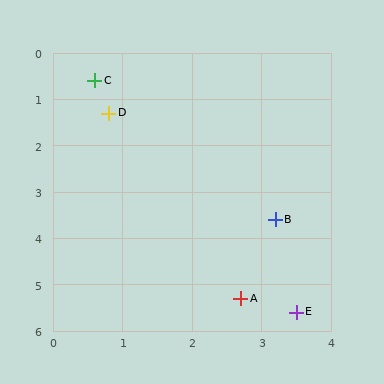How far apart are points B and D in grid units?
Points B and D are about 3.3 grid units apart.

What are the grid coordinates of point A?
Point A is at approximately (2.7, 5.3).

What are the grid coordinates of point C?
Point C is at approximately (0.6, 0.6).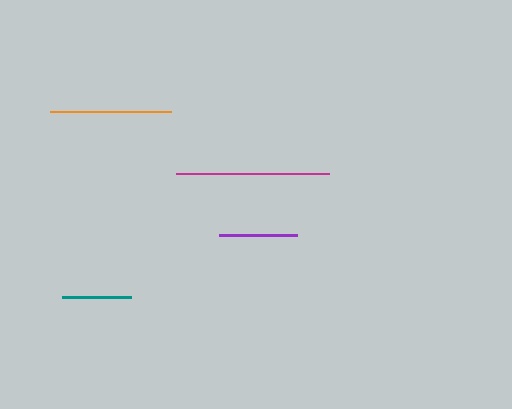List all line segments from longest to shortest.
From longest to shortest: magenta, orange, purple, teal.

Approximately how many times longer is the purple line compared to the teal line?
The purple line is approximately 1.1 times the length of the teal line.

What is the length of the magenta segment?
The magenta segment is approximately 153 pixels long.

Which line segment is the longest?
The magenta line is the longest at approximately 153 pixels.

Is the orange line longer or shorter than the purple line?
The orange line is longer than the purple line.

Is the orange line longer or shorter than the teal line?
The orange line is longer than the teal line.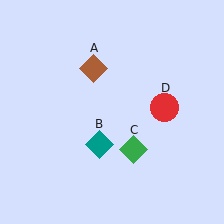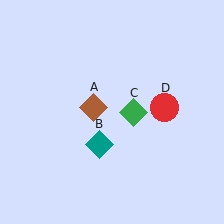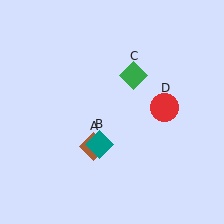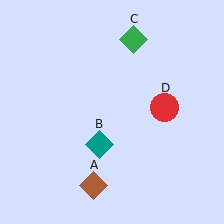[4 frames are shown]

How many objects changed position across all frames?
2 objects changed position: brown diamond (object A), green diamond (object C).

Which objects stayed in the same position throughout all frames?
Teal diamond (object B) and red circle (object D) remained stationary.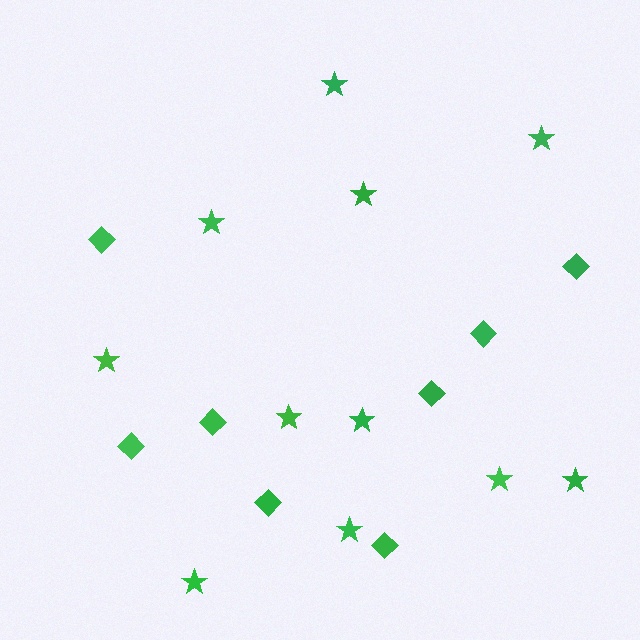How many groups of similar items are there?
There are 2 groups: one group of stars (11) and one group of diamonds (8).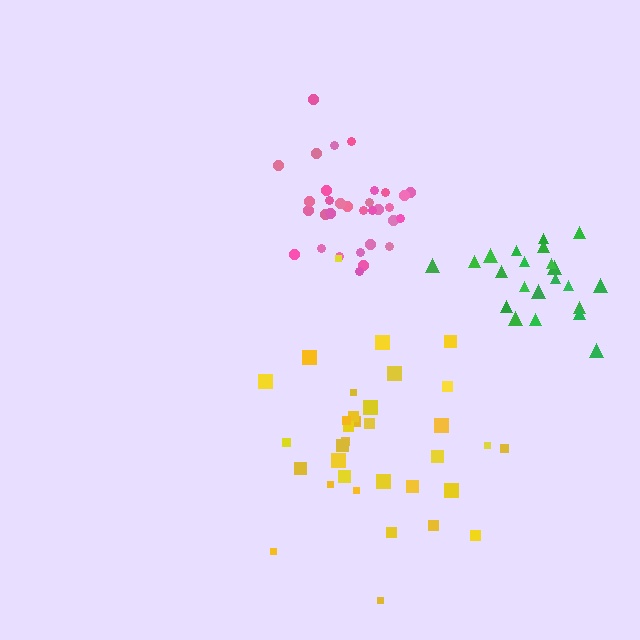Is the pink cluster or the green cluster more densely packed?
Pink.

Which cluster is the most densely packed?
Pink.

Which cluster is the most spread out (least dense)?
Yellow.